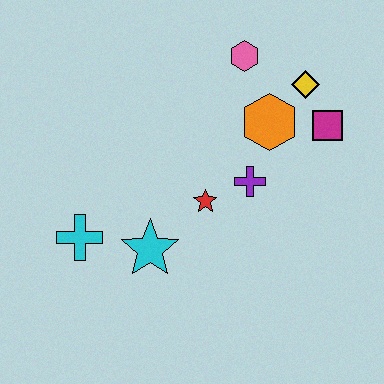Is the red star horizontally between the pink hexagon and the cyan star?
Yes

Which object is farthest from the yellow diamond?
The cyan cross is farthest from the yellow diamond.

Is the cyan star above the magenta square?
No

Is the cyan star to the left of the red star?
Yes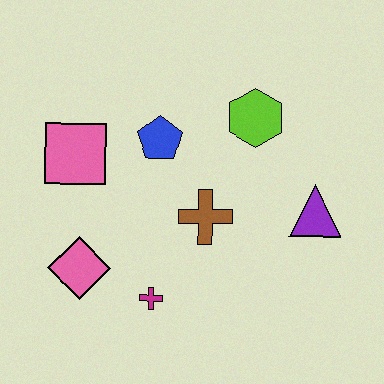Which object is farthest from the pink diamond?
The purple triangle is farthest from the pink diamond.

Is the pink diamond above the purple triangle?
No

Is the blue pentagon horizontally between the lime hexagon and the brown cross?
No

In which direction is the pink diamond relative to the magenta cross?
The pink diamond is to the left of the magenta cross.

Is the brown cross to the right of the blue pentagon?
Yes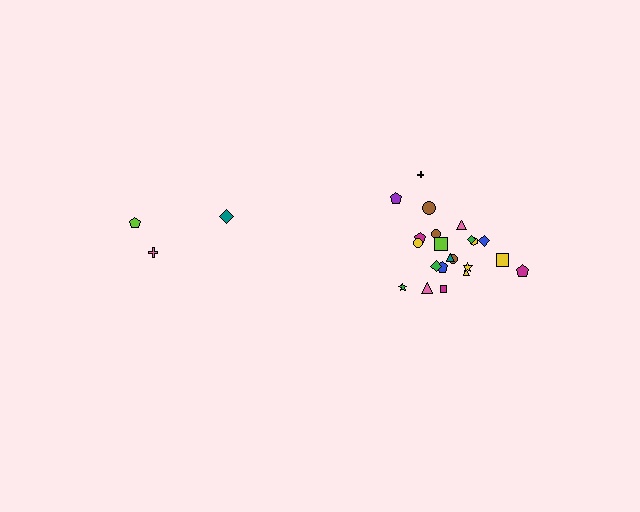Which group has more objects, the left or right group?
The right group.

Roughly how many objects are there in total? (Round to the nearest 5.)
Roughly 25 objects in total.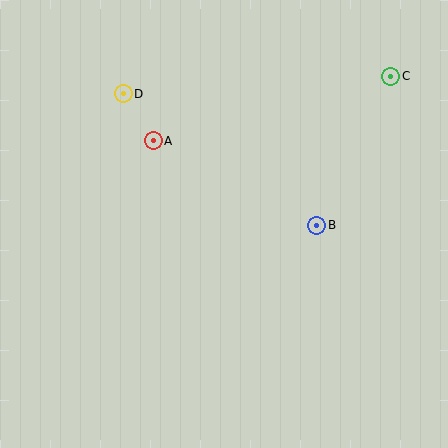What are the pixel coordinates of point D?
Point D is at (123, 94).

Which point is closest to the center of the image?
Point B at (317, 225) is closest to the center.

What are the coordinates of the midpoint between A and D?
The midpoint between A and D is at (138, 117).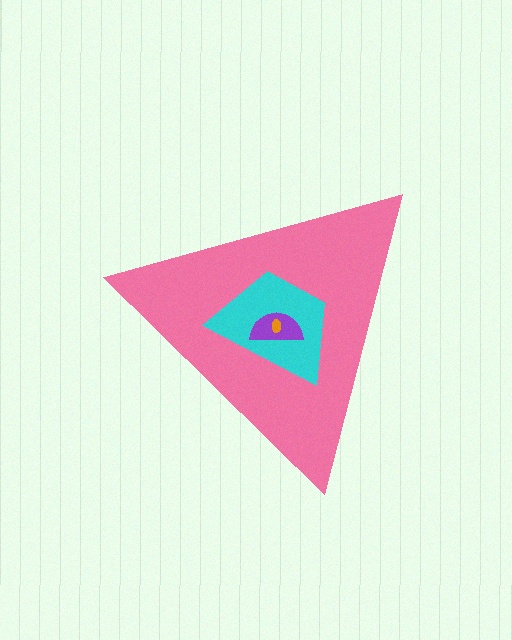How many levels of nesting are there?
4.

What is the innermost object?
The orange ellipse.